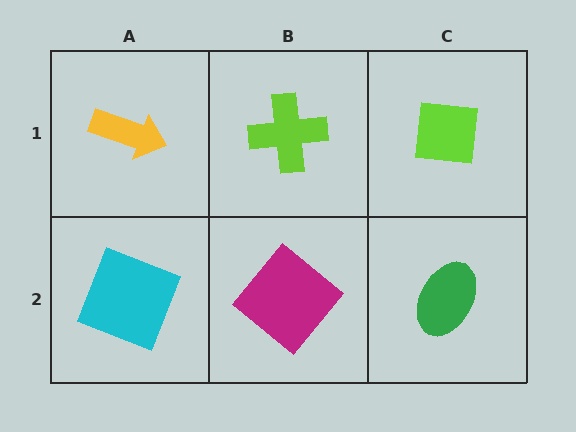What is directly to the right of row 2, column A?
A magenta diamond.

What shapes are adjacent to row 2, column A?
A yellow arrow (row 1, column A), a magenta diamond (row 2, column B).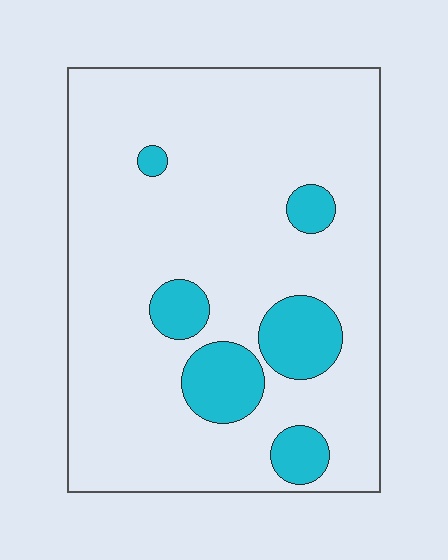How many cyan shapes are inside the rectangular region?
6.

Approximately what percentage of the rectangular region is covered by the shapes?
Approximately 15%.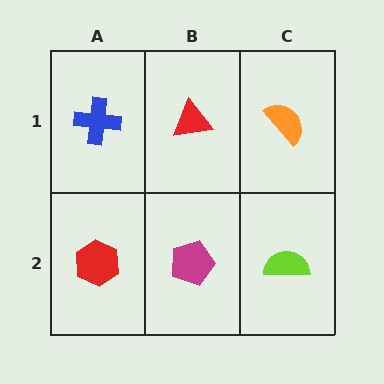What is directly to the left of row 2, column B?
A red hexagon.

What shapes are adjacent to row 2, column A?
A blue cross (row 1, column A), a magenta pentagon (row 2, column B).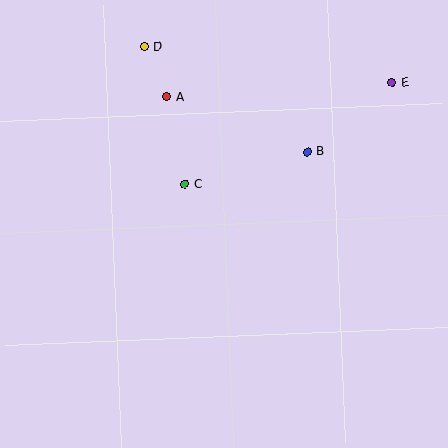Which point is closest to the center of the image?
Point C at (185, 184) is closest to the center.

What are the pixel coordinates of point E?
Point E is at (392, 83).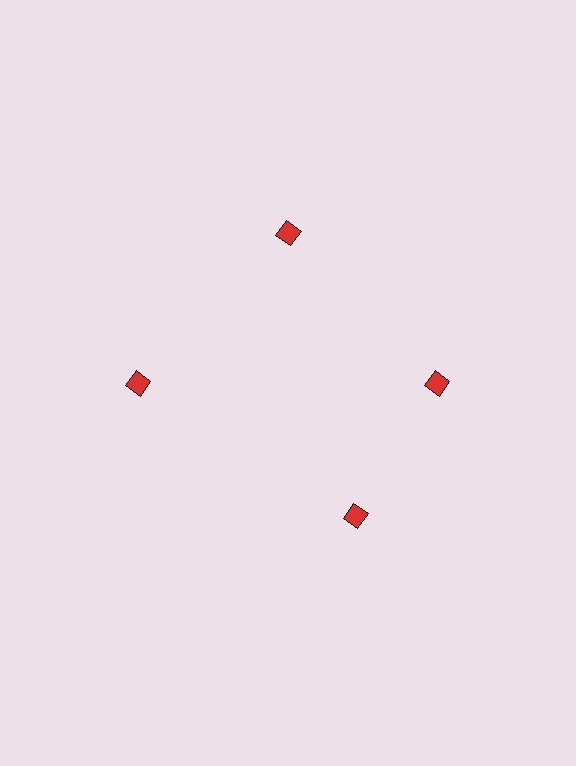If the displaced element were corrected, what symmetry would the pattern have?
It would have 4-fold rotational symmetry — the pattern would map onto itself every 90 degrees.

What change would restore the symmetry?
The symmetry would be restored by rotating it back into even spacing with its neighbors so that all 4 squares sit at equal angles and equal distance from the center.